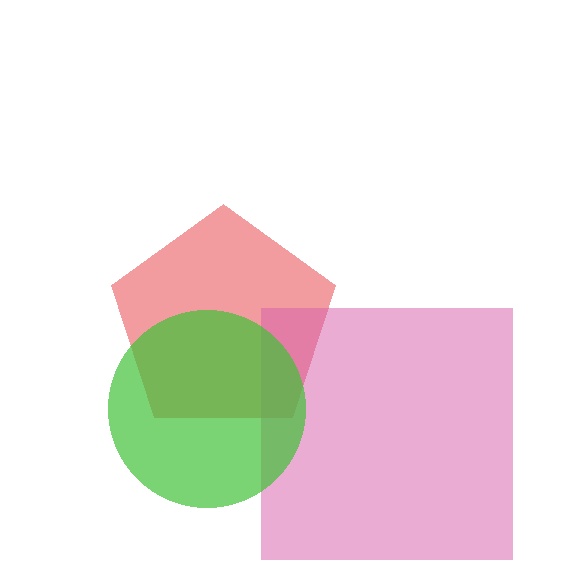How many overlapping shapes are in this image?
There are 3 overlapping shapes in the image.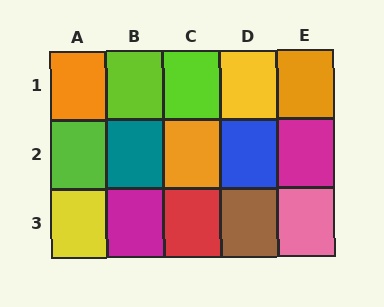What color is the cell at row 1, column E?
Orange.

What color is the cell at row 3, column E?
Pink.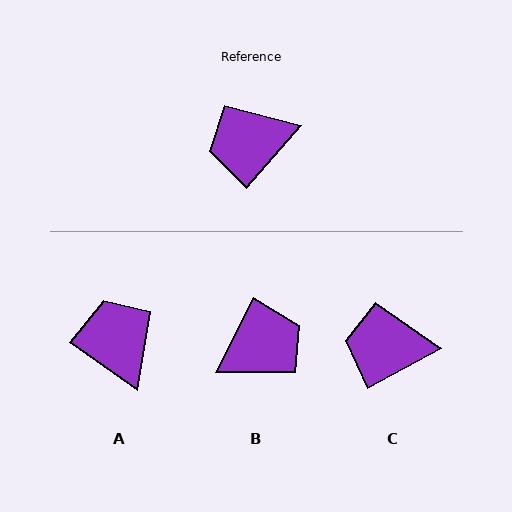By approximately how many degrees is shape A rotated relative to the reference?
Approximately 85 degrees clockwise.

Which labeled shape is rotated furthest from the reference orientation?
B, about 166 degrees away.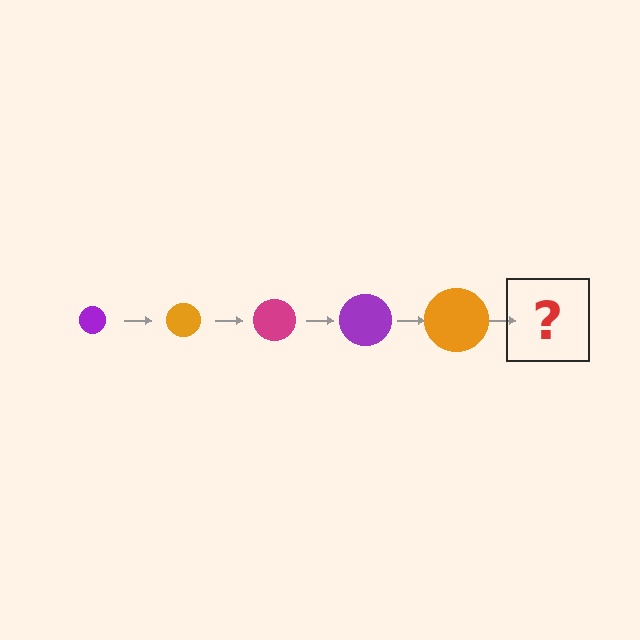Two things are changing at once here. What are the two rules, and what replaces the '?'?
The two rules are that the circle grows larger each step and the color cycles through purple, orange, and magenta. The '?' should be a magenta circle, larger than the previous one.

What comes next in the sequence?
The next element should be a magenta circle, larger than the previous one.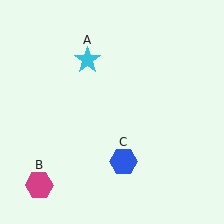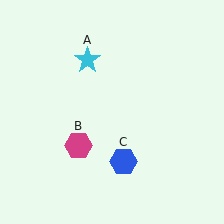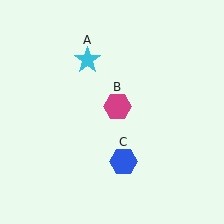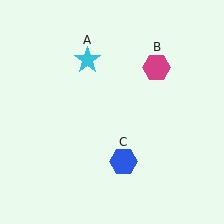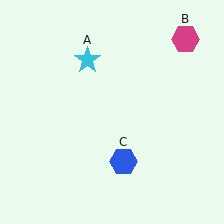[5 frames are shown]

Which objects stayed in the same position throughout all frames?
Cyan star (object A) and blue hexagon (object C) remained stationary.